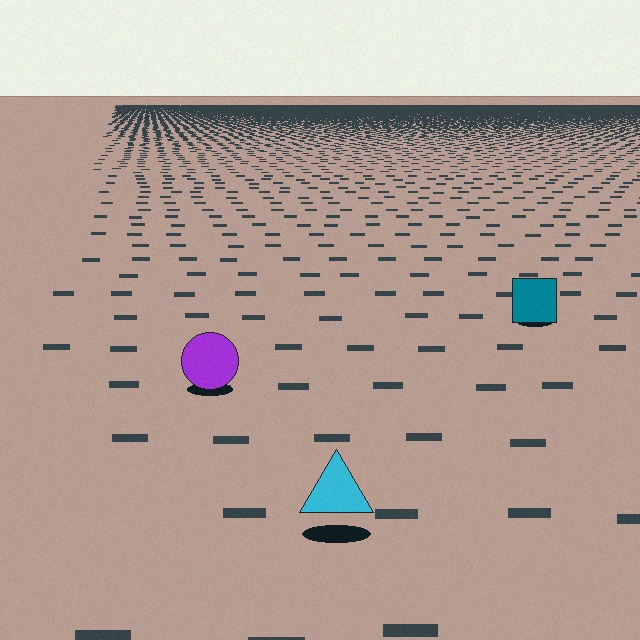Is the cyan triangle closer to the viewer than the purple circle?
Yes. The cyan triangle is closer — you can tell from the texture gradient: the ground texture is coarser near it.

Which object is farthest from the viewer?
The teal square is farthest from the viewer. It appears smaller and the ground texture around it is denser.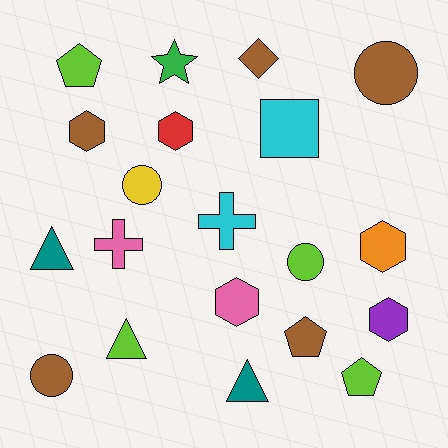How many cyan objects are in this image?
There are 2 cyan objects.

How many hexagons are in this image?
There are 5 hexagons.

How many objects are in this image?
There are 20 objects.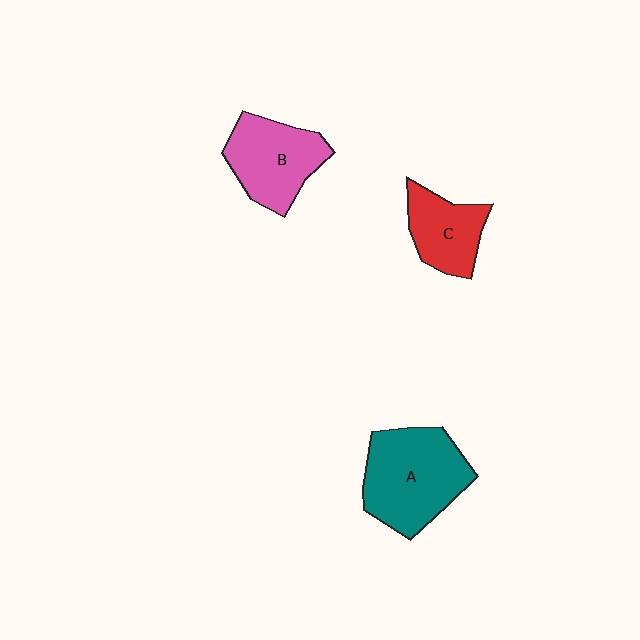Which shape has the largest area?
Shape A (teal).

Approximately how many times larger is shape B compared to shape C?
Approximately 1.3 times.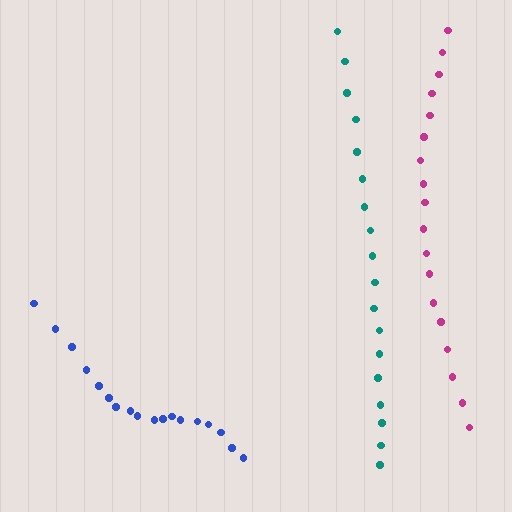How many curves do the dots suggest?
There are 3 distinct paths.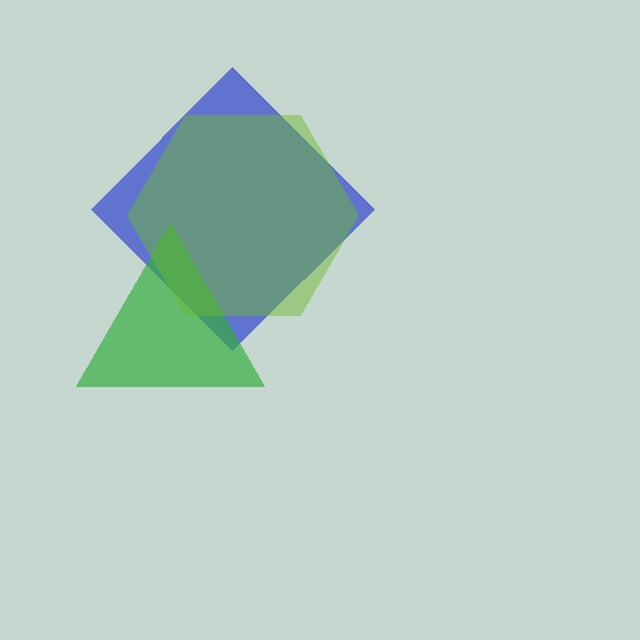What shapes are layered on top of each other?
The layered shapes are: a blue diamond, a green triangle, a lime hexagon.